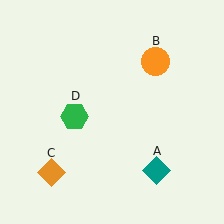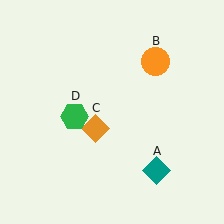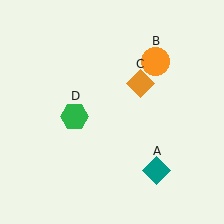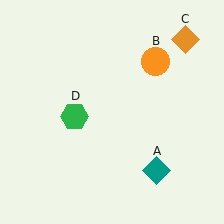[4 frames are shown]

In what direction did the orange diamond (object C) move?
The orange diamond (object C) moved up and to the right.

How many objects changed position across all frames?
1 object changed position: orange diamond (object C).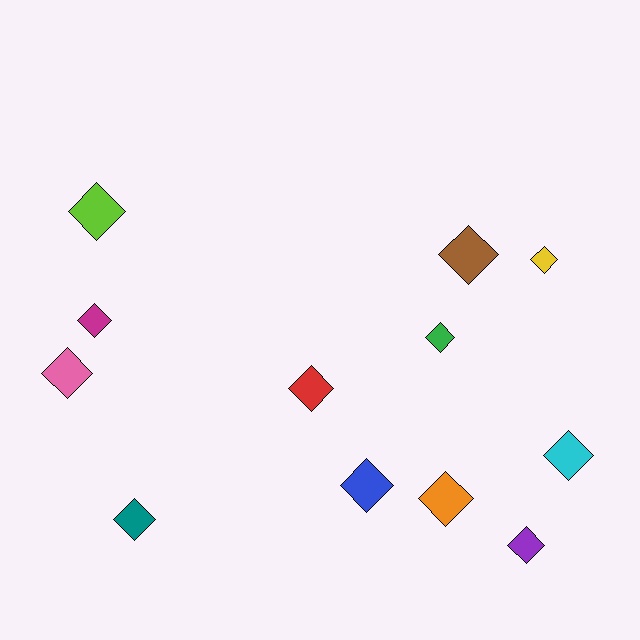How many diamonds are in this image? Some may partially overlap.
There are 12 diamonds.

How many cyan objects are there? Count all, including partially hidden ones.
There is 1 cyan object.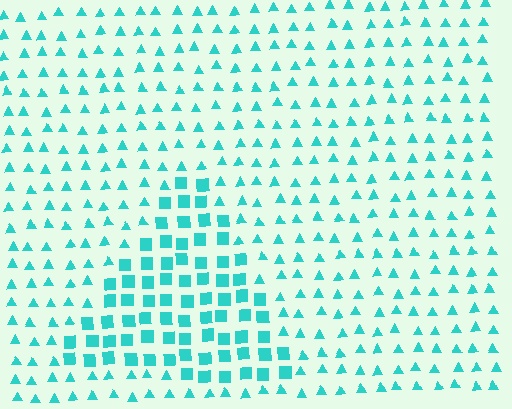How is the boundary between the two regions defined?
The boundary is defined by a change in element shape: squares inside vs. triangles outside. All elements share the same color and spacing.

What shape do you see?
I see a triangle.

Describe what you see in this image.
The image is filled with small cyan elements arranged in a uniform grid. A triangle-shaped region contains squares, while the surrounding area contains triangles. The boundary is defined purely by the change in element shape.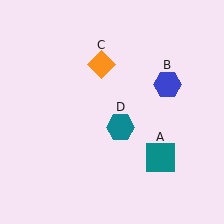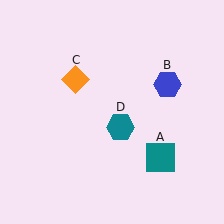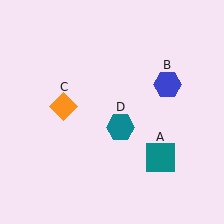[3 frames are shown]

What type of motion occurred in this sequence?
The orange diamond (object C) rotated counterclockwise around the center of the scene.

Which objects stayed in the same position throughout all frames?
Teal square (object A) and blue hexagon (object B) and teal hexagon (object D) remained stationary.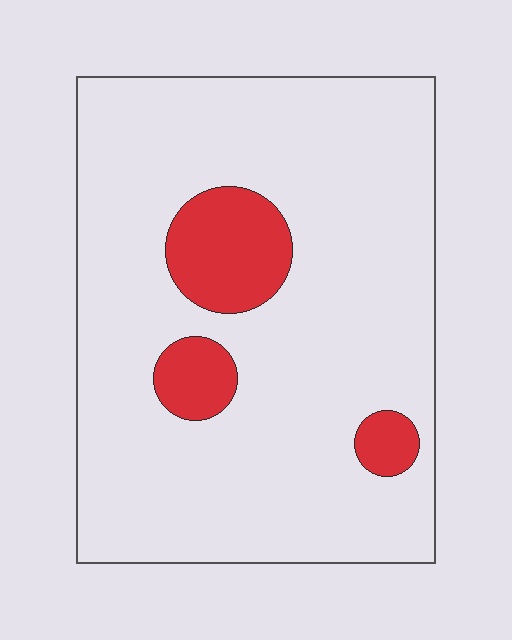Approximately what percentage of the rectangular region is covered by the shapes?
Approximately 15%.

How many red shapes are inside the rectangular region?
3.